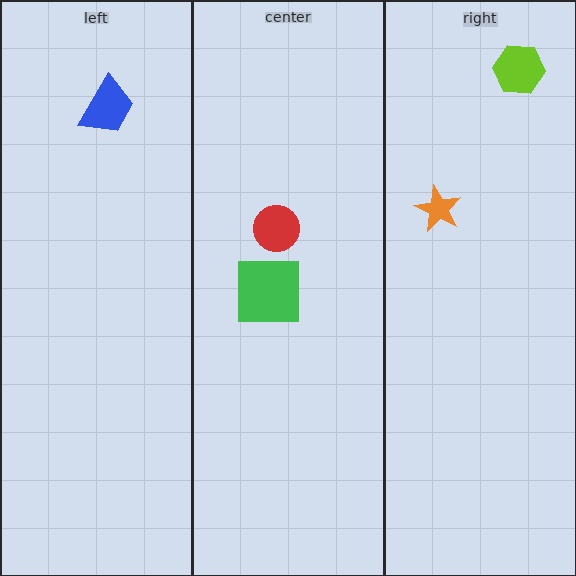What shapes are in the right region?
The orange star, the lime hexagon.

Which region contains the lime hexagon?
The right region.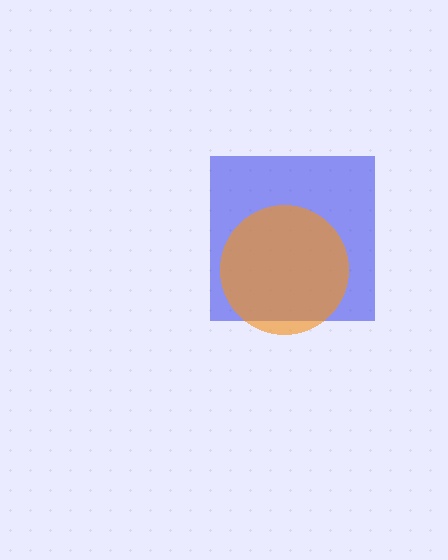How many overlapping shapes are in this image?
There are 2 overlapping shapes in the image.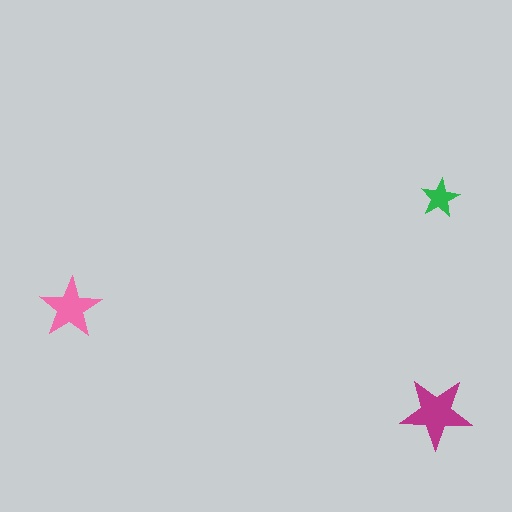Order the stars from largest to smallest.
the magenta one, the pink one, the green one.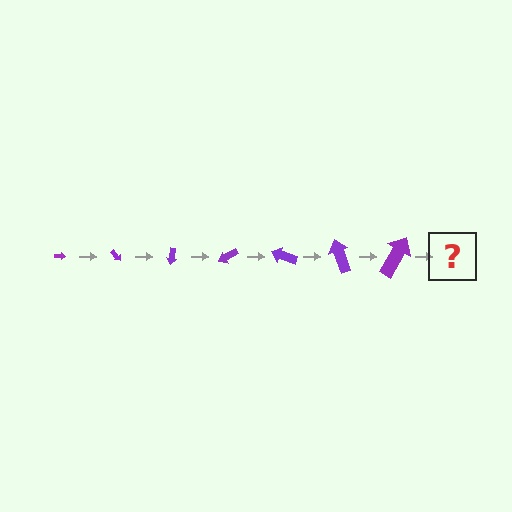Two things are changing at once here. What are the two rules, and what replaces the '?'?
The two rules are that the arrow grows larger each step and it rotates 50 degrees each step. The '?' should be an arrow, larger than the previous one and rotated 350 degrees from the start.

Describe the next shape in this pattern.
It should be an arrow, larger than the previous one and rotated 350 degrees from the start.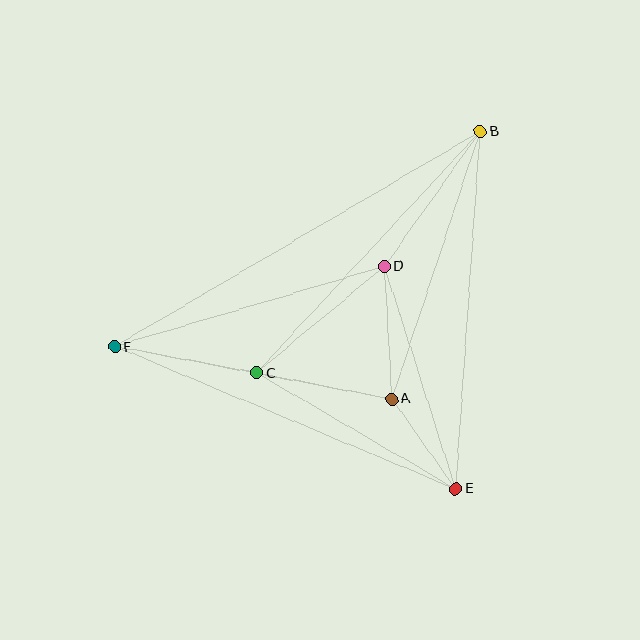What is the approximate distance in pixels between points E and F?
The distance between E and F is approximately 370 pixels.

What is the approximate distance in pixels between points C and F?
The distance between C and F is approximately 144 pixels.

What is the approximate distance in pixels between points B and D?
The distance between B and D is approximately 165 pixels.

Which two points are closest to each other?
Points A and E are closest to each other.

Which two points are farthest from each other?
Points B and F are farthest from each other.